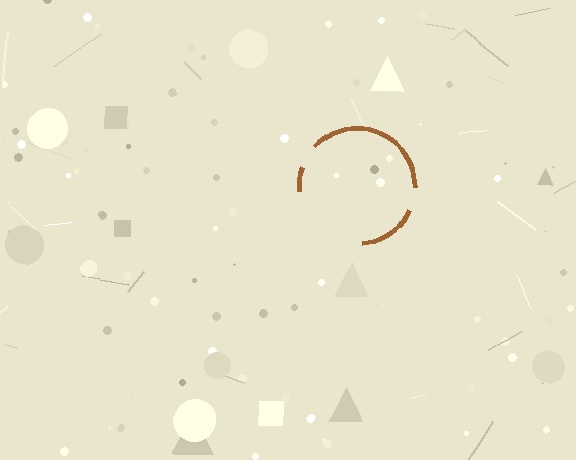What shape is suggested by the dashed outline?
The dashed outline suggests a circle.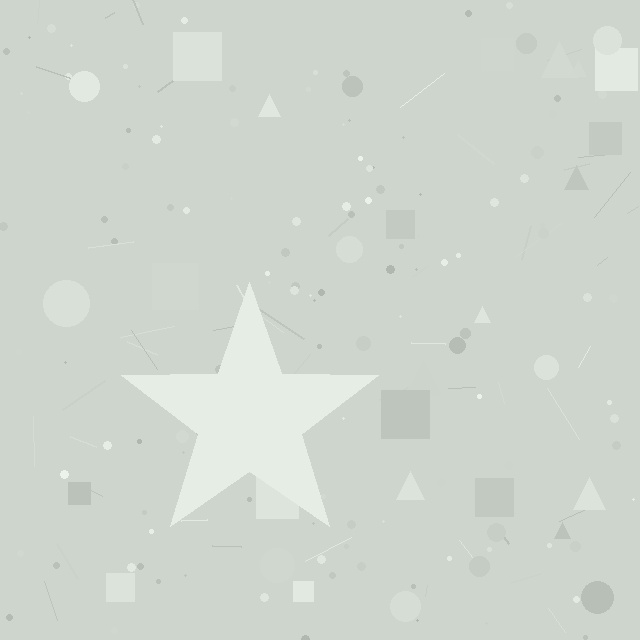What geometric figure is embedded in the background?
A star is embedded in the background.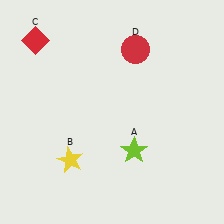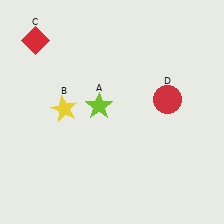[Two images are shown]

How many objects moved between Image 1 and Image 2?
3 objects moved between the two images.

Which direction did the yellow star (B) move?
The yellow star (B) moved up.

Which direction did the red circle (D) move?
The red circle (D) moved down.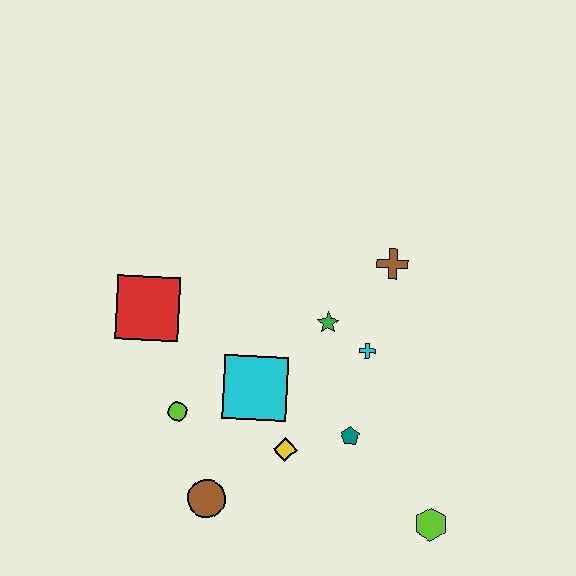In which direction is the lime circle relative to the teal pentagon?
The lime circle is to the left of the teal pentagon.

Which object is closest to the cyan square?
The yellow diamond is closest to the cyan square.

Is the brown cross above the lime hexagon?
Yes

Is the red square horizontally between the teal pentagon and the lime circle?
No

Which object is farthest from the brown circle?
The brown cross is farthest from the brown circle.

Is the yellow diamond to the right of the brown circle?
Yes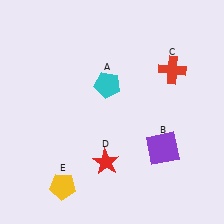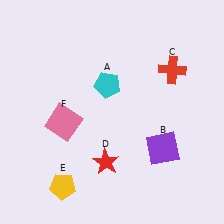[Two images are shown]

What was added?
A pink square (F) was added in Image 2.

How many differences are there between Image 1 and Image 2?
There is 1 difference between the two images.